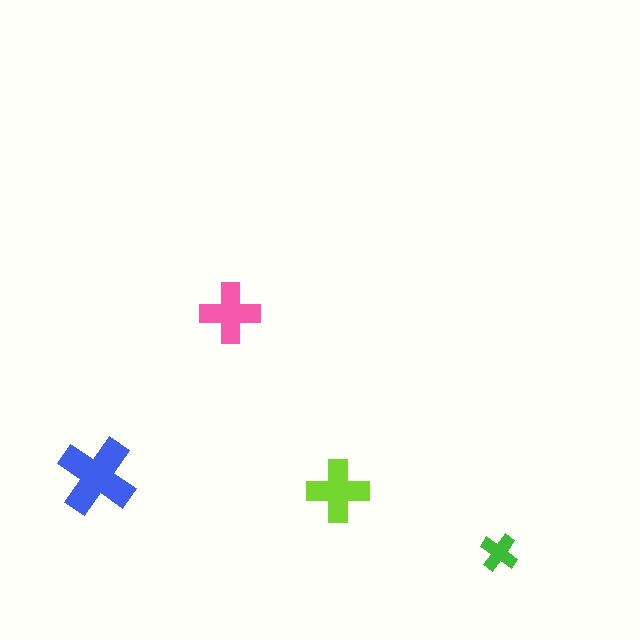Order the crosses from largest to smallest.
the blue one, the lime one, the pink one, the green one.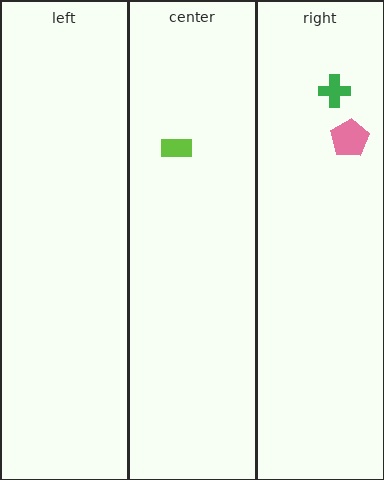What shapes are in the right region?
The green cross, the pink pentagon.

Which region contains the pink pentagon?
The right region.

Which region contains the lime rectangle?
The center region.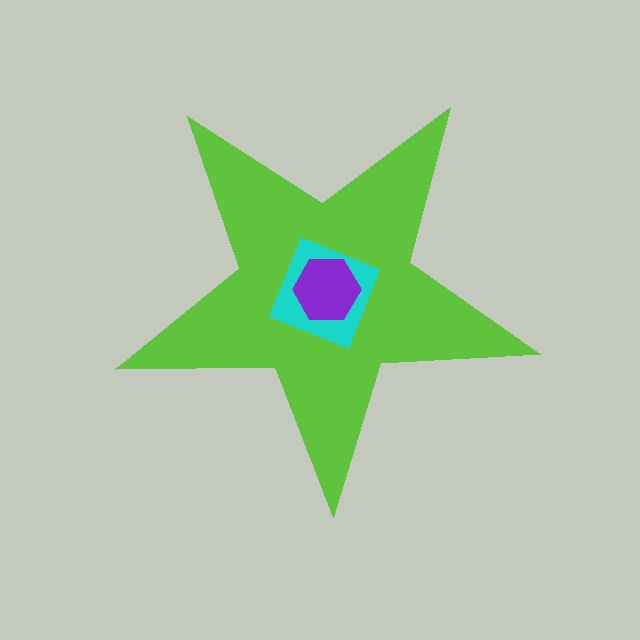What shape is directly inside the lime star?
The cyan diamond.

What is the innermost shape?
The purple hexagon.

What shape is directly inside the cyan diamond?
The purple hexagon.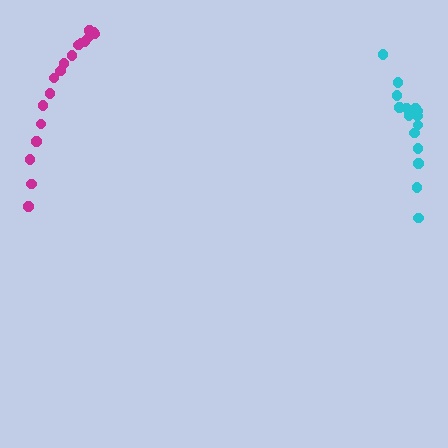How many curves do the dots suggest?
There are 2 distinct paths.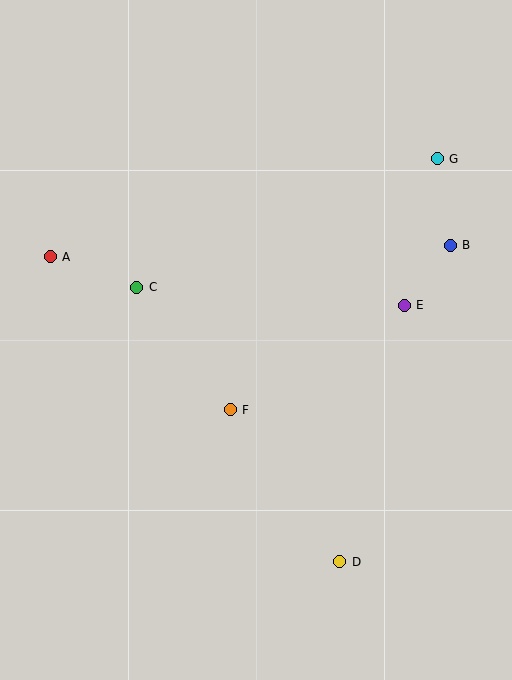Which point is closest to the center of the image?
Point F at (230, 410) is closest to the center.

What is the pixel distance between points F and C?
The distance between F and C is 154 pixels.